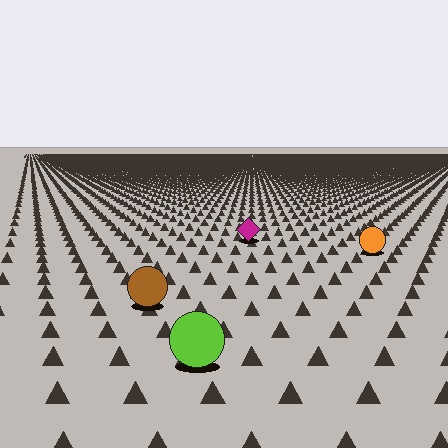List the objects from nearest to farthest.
From nearest to farthest: the lime circle, the brown circle, the orange circle, the magenta diamond.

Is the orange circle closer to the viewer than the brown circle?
No. The brown circle is closer — you can tell from the texture gradient: the ground texture is coarser near it.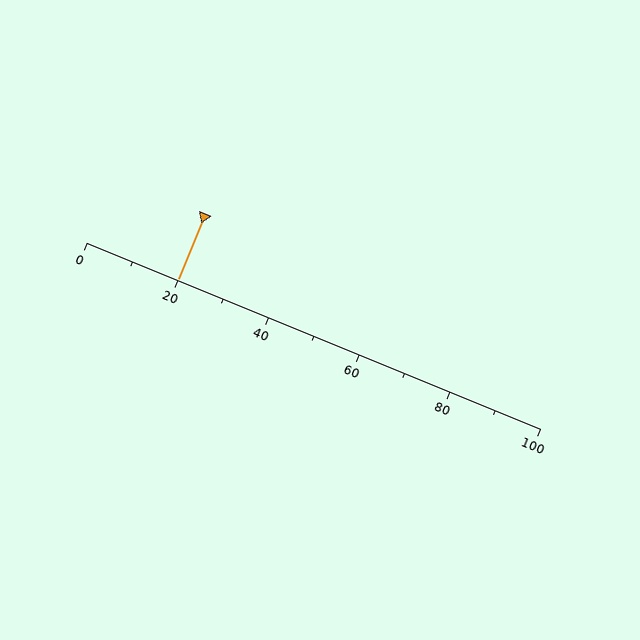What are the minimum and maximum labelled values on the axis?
The axis runs from 0 to 100.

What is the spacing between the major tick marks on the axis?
The major ticks are spaced 20 apart.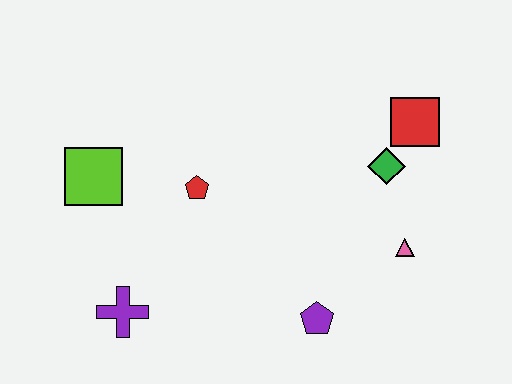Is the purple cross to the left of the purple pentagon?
Yes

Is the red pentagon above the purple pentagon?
Yes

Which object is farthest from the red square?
The purple cross is farthest from the red square.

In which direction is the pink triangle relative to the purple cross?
The pink triangle is to the right of the purple cross.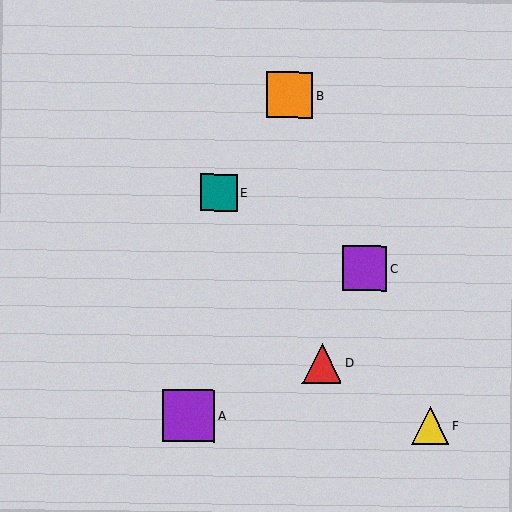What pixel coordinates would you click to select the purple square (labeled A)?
Click at (189, 415) to select the purple square A.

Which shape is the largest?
The purple square (labeled A) is the largest.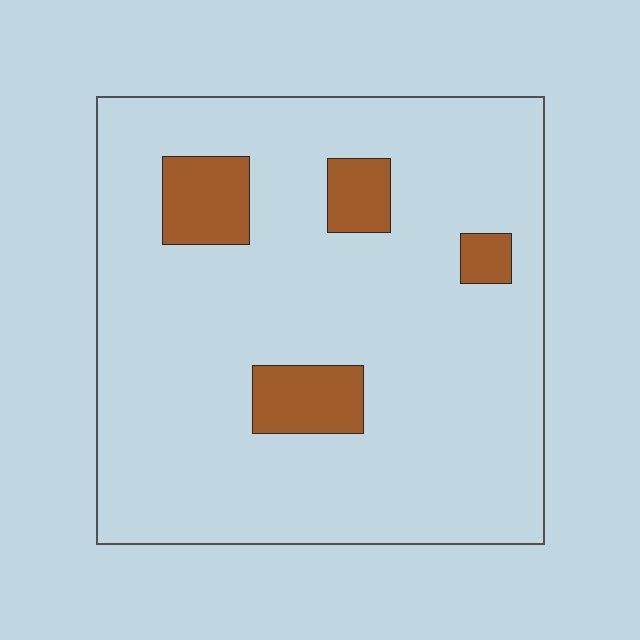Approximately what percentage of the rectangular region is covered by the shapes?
Approximately 10%.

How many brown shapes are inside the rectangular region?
4.